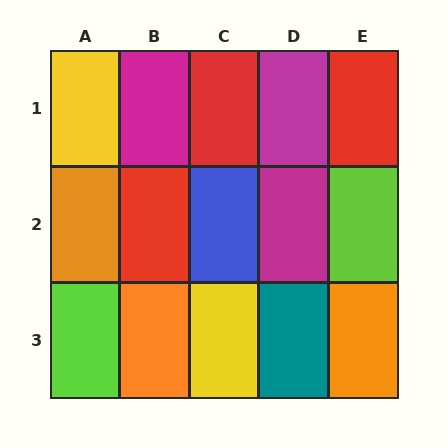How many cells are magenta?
3 cells are magenta.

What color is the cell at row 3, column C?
Yellow.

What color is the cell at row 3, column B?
Orange.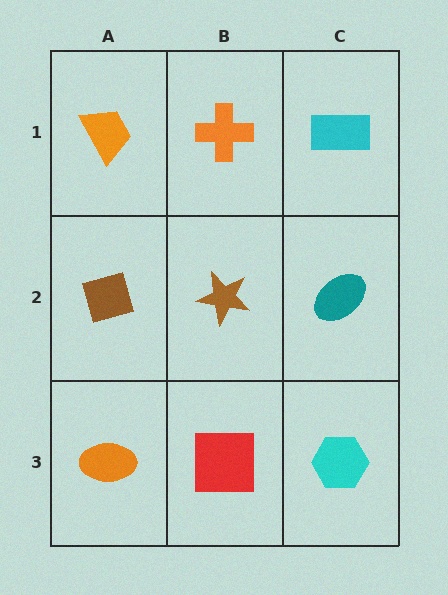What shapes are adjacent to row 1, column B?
A brown star (row 2, column B), an orange trapezoid (row 1, column A), a cyan rectangle (row 1, column C).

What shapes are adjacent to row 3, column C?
A teal ellipse (row 2, column C), a red square (row 3, column B).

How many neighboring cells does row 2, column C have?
3.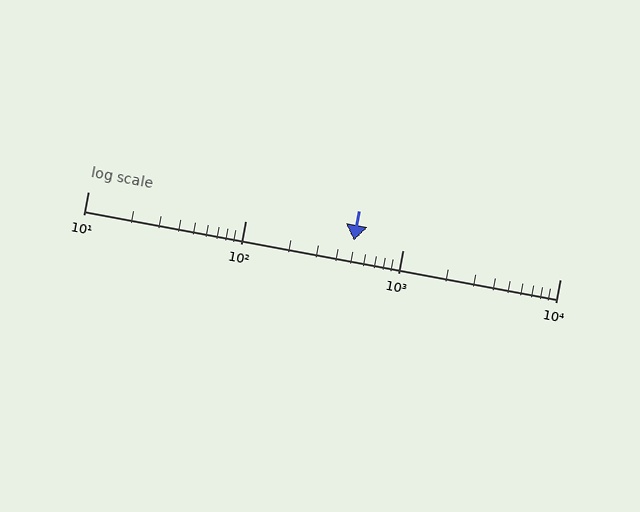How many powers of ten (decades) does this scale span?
The scale spans 3 decades, from 10 to 10000.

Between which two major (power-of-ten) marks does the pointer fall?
The pointer is between 100 and 1000.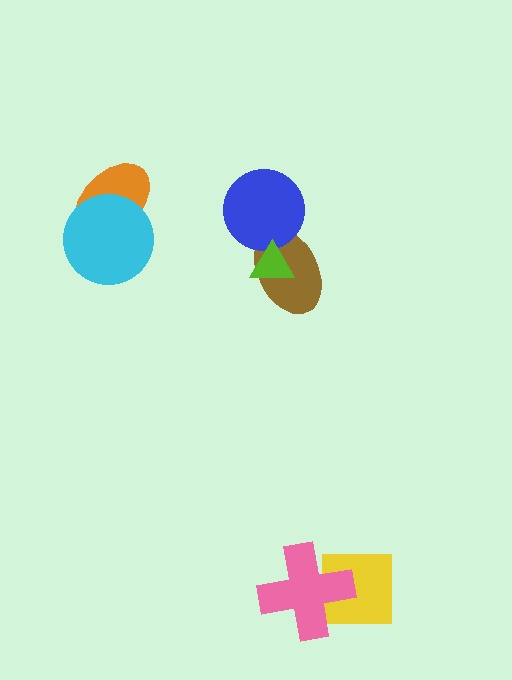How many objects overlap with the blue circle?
2 objects overlap with the blue circle.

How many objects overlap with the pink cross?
1 object overlaps with the pink cross.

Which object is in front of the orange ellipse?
The cyan circle is in front of the orange ellipse.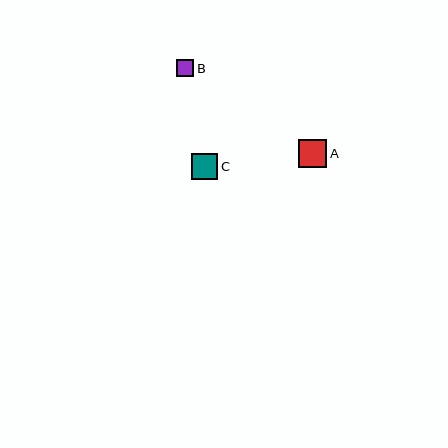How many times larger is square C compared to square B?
Square C is approximately 1.6 times the size of square B.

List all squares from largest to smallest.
From largest to smallest: A, C, B.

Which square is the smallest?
Square B is the smallest with a size of approximately 17 pixels.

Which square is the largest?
Square A is the largest with a size of approximately 28 pixels.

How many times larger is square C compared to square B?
Square C is approximately 1.6 times the size of square B.